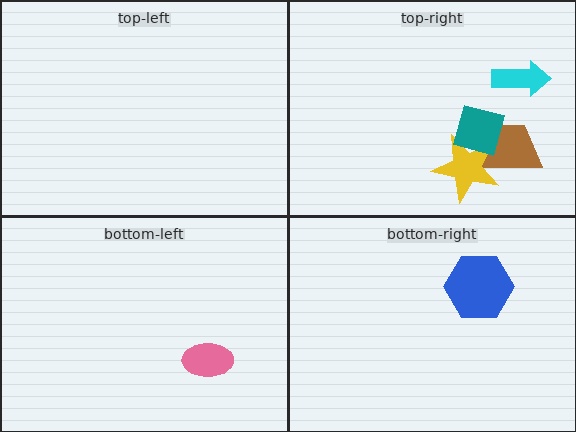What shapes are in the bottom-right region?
The blue hexagon.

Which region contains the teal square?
The top-right region.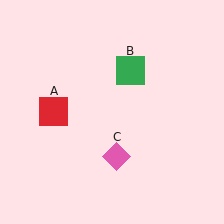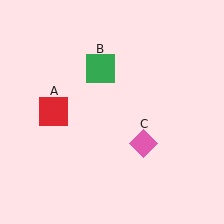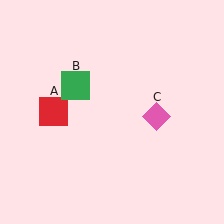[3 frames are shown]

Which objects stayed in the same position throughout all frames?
Red square (object A) remained stationary.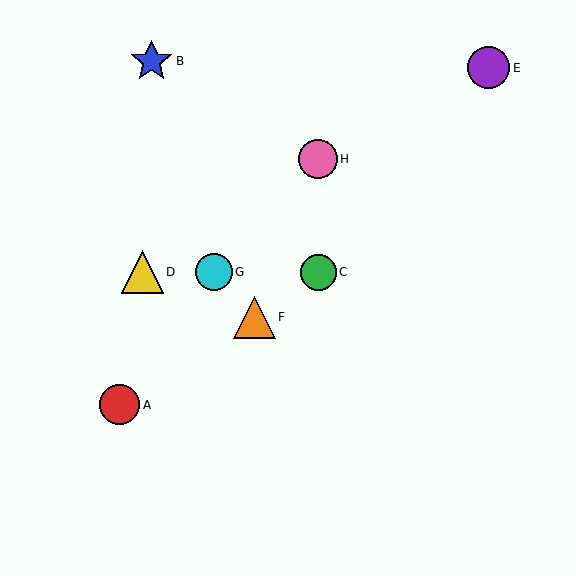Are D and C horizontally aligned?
Yes, both are at y≈272.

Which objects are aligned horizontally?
Objects C, D, G are aligned horizontally.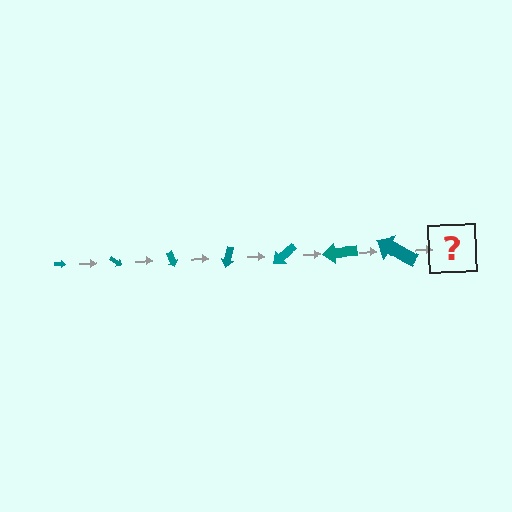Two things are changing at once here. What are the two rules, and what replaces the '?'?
The two rules are that the arrow grows larger each step and it rotates 35 degrees each step. The '?' should be an arrow, larger than the previous one and rotated 245 degrees from the start.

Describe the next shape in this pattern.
It should be an arrow, larger than the previous one and rotated 245 degrees from the start.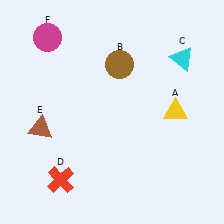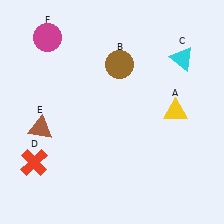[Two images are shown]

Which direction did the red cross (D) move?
The red cross (D) moved left.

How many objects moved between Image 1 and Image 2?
1 object moved between the two images.